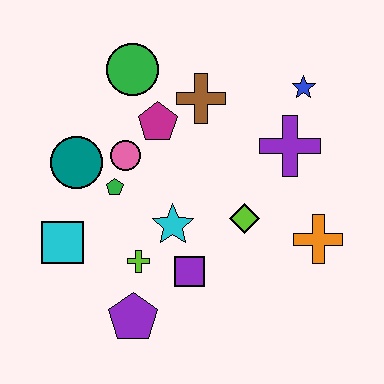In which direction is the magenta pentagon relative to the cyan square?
The magenta pentagon is above the cyan square.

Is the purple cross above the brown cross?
No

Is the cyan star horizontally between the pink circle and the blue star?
Yes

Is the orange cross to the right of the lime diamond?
Yes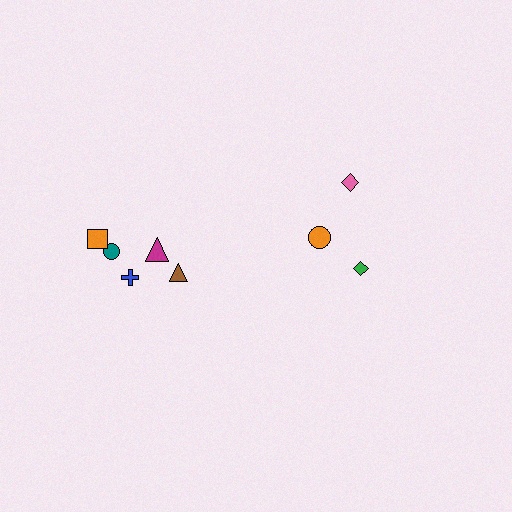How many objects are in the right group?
There are 3 objects.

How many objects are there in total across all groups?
There are 8 objects.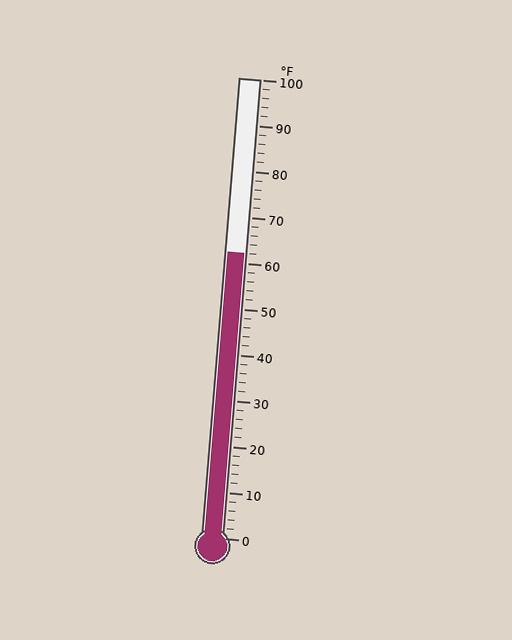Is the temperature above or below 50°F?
The temperature is above 50°F.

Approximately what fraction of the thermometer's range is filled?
The thermometer is filled to approximately 60% of its range.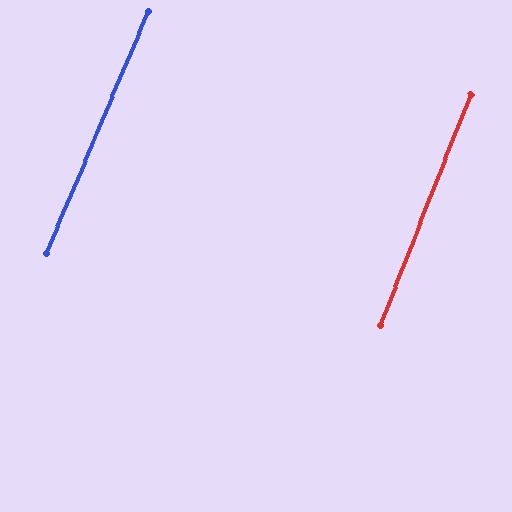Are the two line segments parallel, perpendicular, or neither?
Parallel — their directions differ by only 1.6°.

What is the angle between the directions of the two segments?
Approximately 2 degrees.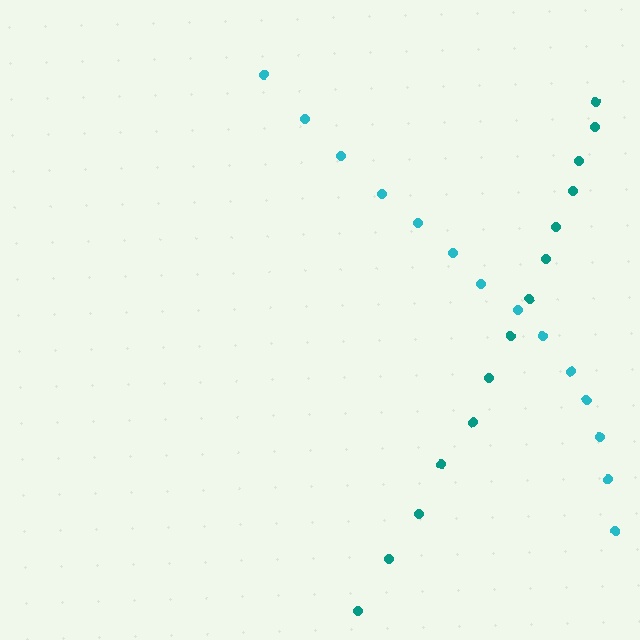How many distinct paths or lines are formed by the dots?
There are 2 distinct paths.